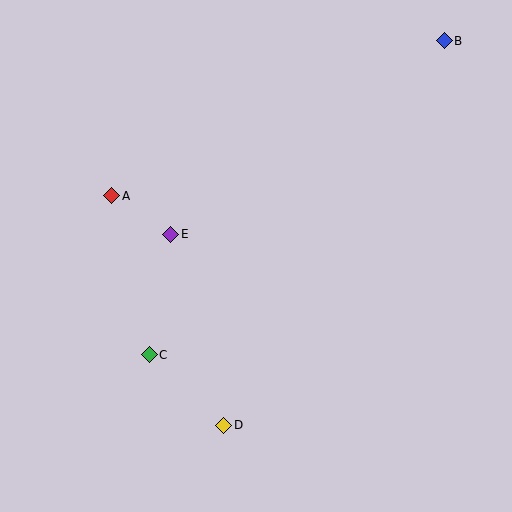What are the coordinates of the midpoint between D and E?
The midpoint between D and E is at (197, 330).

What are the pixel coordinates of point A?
Point A is at (112, 196).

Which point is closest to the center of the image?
Point E at (171, 234) is closest to the center.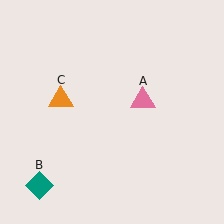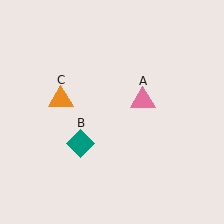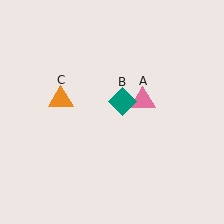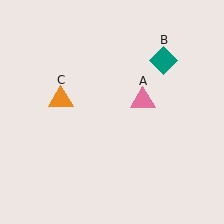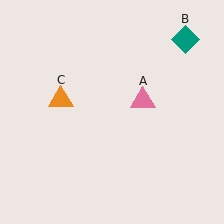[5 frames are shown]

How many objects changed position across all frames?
1 object changed position: teal diamond (object B).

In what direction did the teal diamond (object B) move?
The teal diamond (object B) moved up and to the right.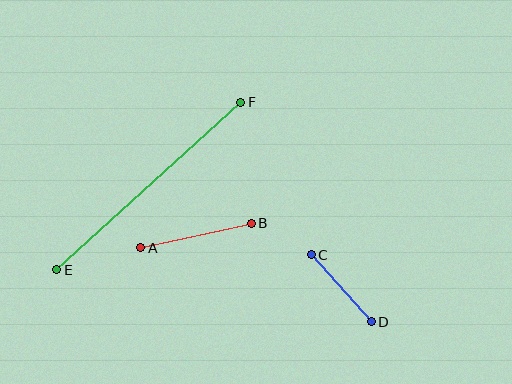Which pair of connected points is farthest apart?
Points E and F are farthest apart.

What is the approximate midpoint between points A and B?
The midpoint is at approximately (196, 236) pixels.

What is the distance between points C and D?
The distance is approximately 90 pixels.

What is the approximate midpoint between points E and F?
The midpoint is at approximately (149, 186) pixels.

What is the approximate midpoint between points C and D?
The midpoint is at approximately (341, 288) pixels.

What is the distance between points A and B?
The distance is approximately 113 pixels.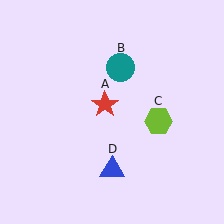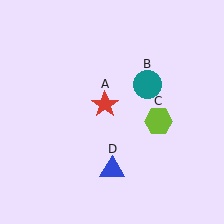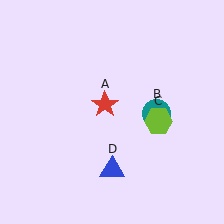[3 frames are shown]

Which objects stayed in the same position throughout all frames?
Red star (object A) and lime hexagon (object C) and blue triangle (object D) remained stationary.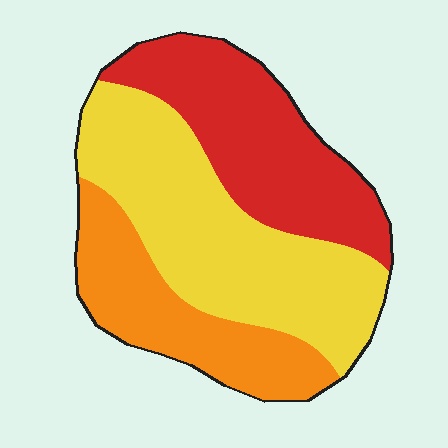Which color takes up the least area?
Orange, at roughly 25%.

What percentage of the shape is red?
Red covers about 30% of the shape.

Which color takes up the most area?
Yellow, at roughly 45%.